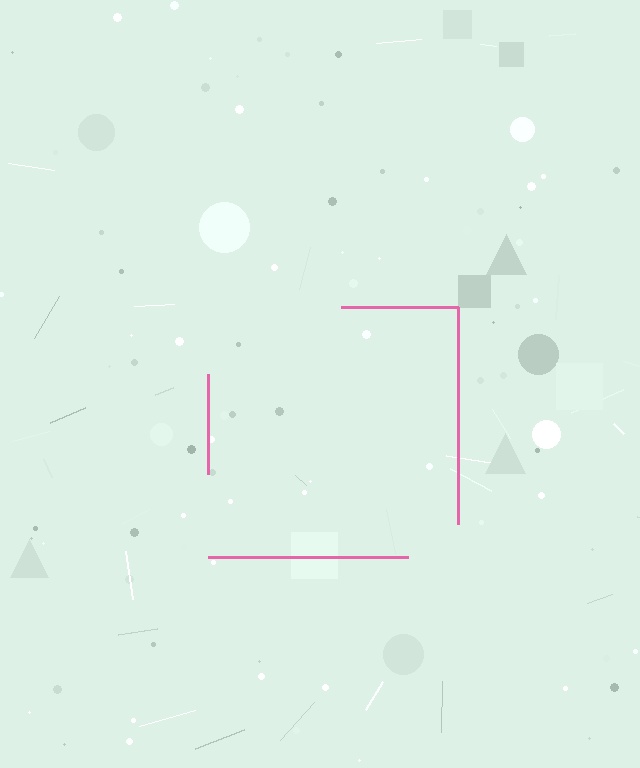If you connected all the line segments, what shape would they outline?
They would outline a square.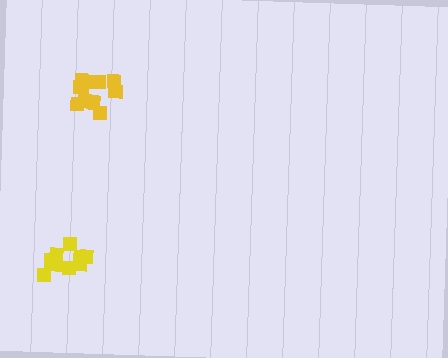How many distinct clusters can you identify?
There are 2 distinct clusters.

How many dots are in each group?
Group 1: 10 dots, Group 2: 12 dots (22 total).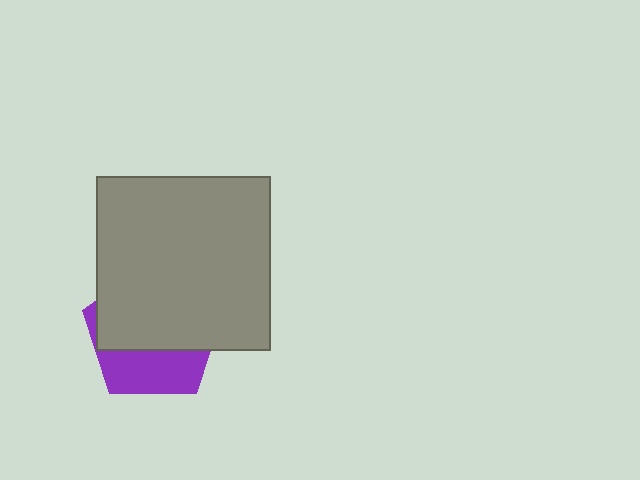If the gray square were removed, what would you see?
You would see the complete purple pentagon.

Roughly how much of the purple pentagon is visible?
A small part of it is visible (roughly 35%).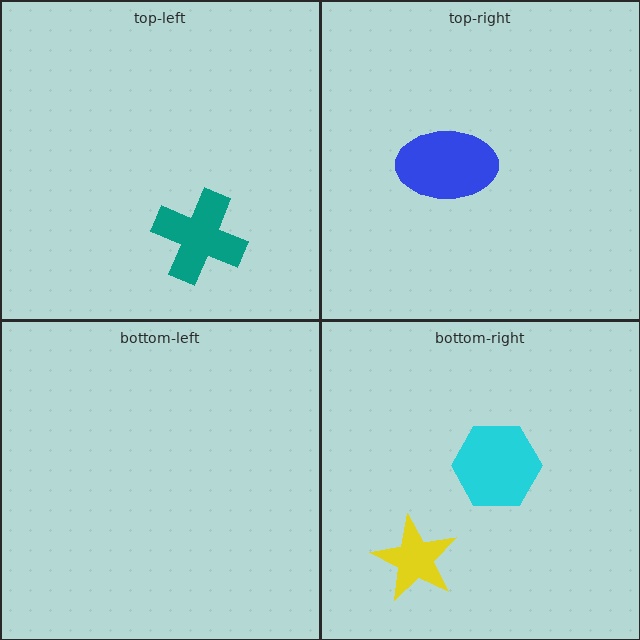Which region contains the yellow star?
The bottom-right region.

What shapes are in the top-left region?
The teal cross.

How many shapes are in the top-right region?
1.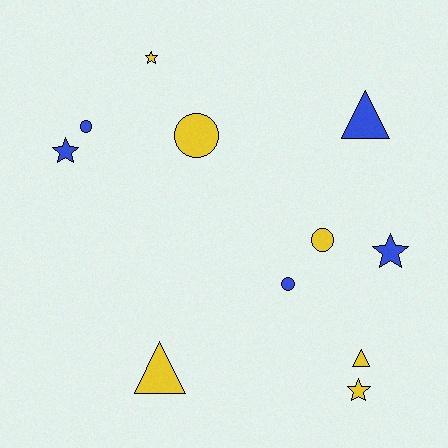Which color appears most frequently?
Yellow, with 6 objects.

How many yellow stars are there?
There are 2 yellow stars.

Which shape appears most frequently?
Star, with 4 objects.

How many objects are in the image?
There are 11 objects.